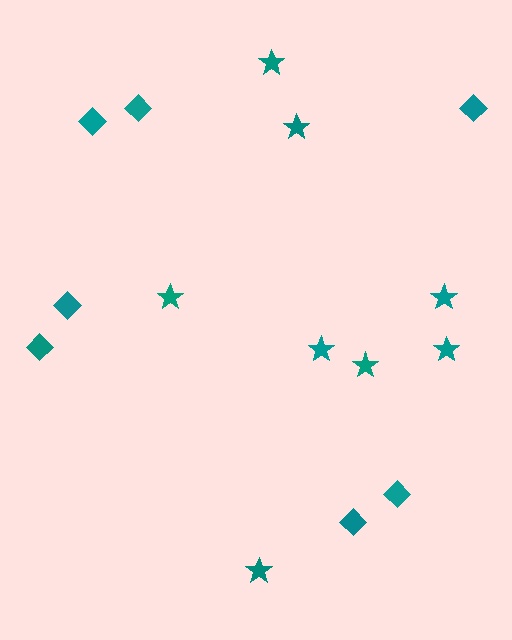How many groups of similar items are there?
There are 2 groups: one group of diamonds (7) and one group of stars (8).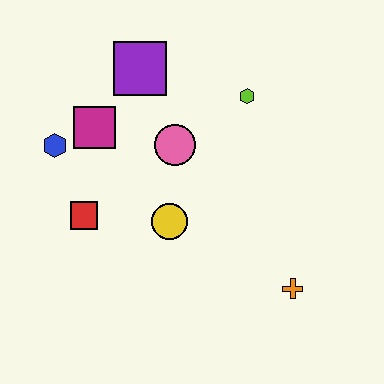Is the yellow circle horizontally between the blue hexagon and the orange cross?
Yes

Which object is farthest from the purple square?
The orange cross is farthest from the purple square.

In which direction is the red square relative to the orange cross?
The red square is to the left of the orange cross.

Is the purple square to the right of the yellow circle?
No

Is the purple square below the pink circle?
No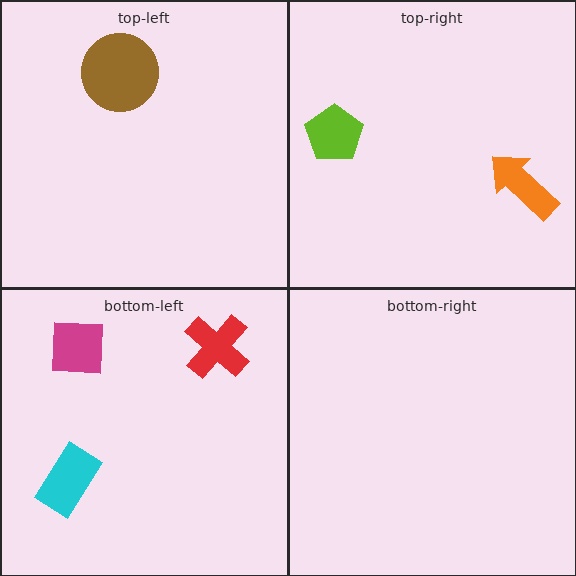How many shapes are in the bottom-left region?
3.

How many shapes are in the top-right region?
2.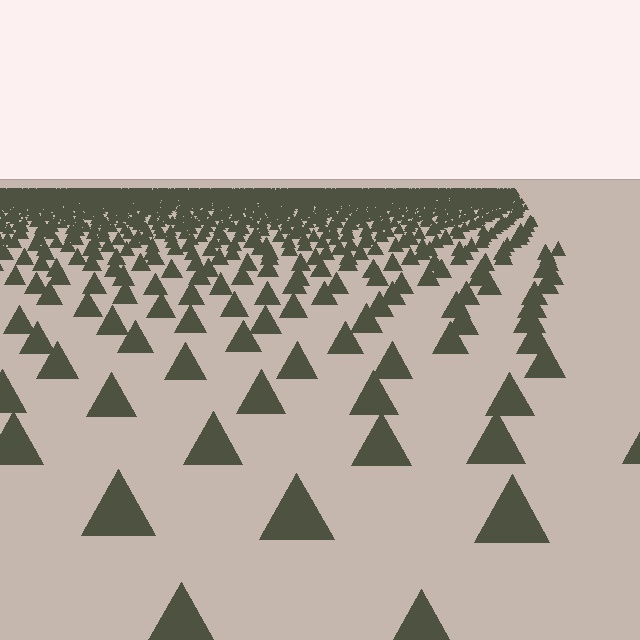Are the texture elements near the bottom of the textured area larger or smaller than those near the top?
Larger. Near the bottom, elements are closer to the viewer and appear at a bigger on-screen size.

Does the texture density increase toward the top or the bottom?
Density increases toward the top.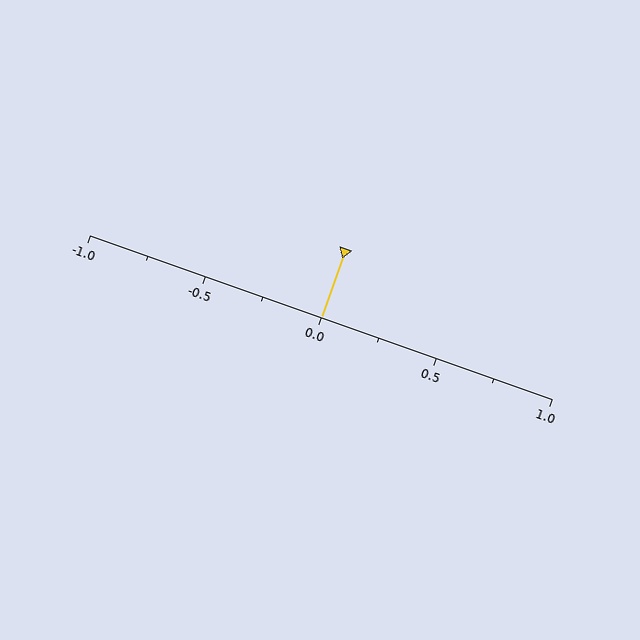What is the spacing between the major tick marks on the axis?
The major ticks are spaced 0.5 apart.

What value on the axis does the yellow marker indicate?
The marker indicates approximately 0.